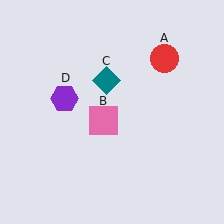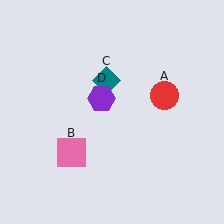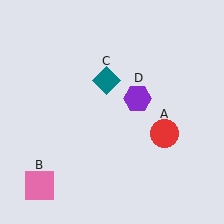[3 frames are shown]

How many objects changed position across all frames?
3 objects changed position: red circle (object A), pink square (object B), purple hexagon (object D).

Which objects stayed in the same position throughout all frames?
Teal diamond (object C) remained stationary.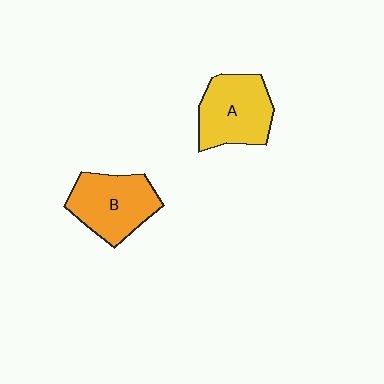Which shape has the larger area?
Shape A (yellow).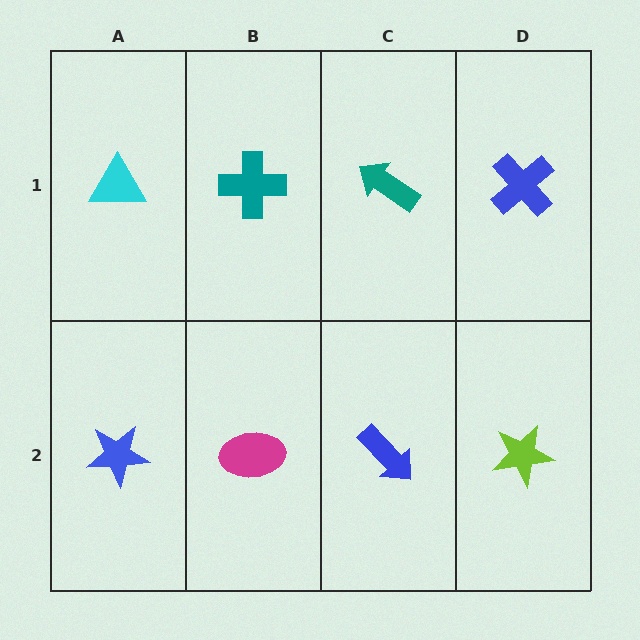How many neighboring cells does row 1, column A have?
2.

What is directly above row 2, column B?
A teal cross.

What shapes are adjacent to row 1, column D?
A lime star (row 2, column D), a teal arrow (row 1, column C).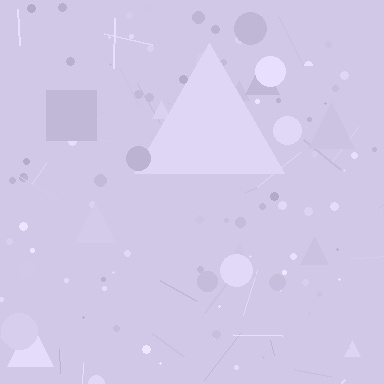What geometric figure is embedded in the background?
A triangle is embedded in the background.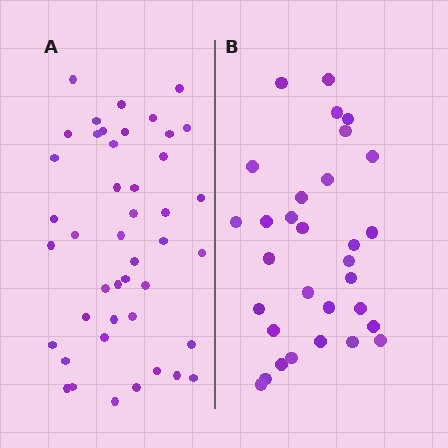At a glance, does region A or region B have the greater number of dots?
Region A (the left region) has more dots.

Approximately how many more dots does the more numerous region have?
Region A has approximately 15 more dots than region B.